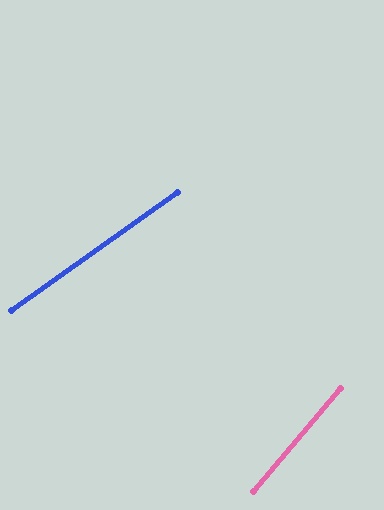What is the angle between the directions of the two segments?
Approximately 14 degrees.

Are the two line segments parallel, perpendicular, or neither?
Neither parallel nor perpendicular — they differ by about 14°.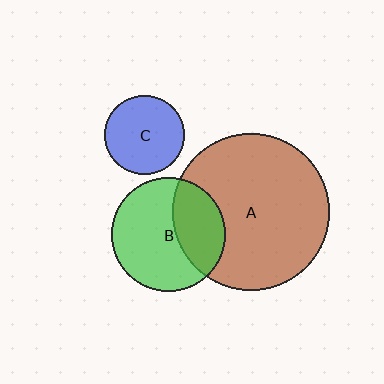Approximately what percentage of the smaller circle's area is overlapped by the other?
Approximately 35%.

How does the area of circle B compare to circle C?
Approximately 2.1 times.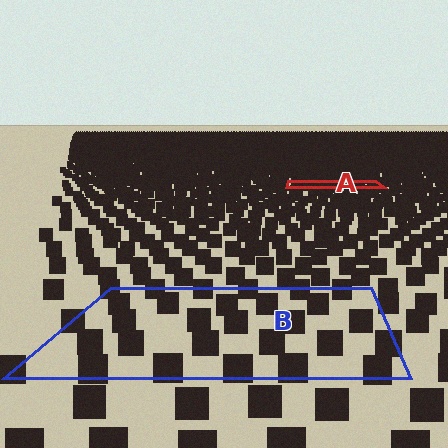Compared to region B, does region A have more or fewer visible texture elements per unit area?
Region A has more texture elements per unit area — they are packed more densely because it is farther away.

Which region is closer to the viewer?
Region B is closer. The texture elements there are larger and more spread out.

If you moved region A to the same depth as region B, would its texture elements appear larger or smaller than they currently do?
They would appear larger. At a closer depth, the same texture elements are projected at a bigger on-screen size.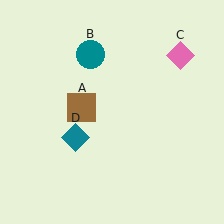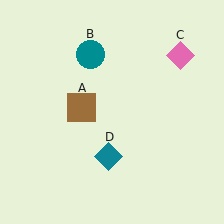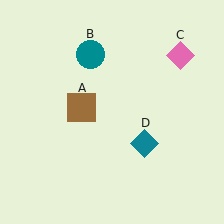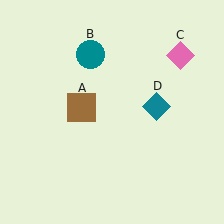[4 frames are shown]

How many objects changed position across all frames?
1 object changed position: teal diamond (object D).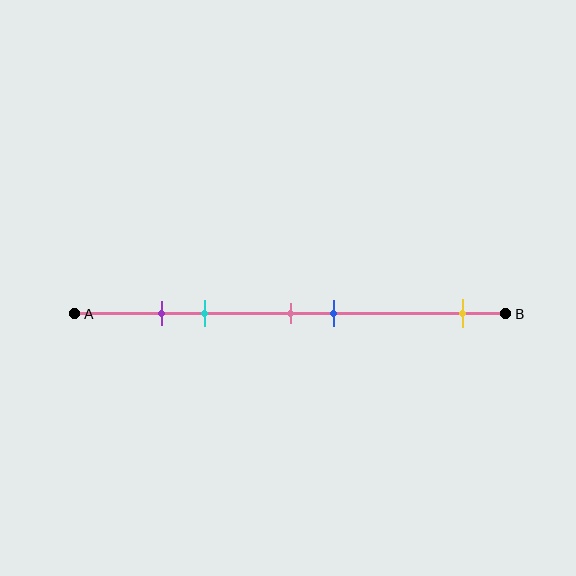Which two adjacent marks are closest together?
The purple and cyan marks are the closest adjacent pair.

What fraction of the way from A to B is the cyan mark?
The cyan mark is approximately 30% (0.3) of the way from A to B.